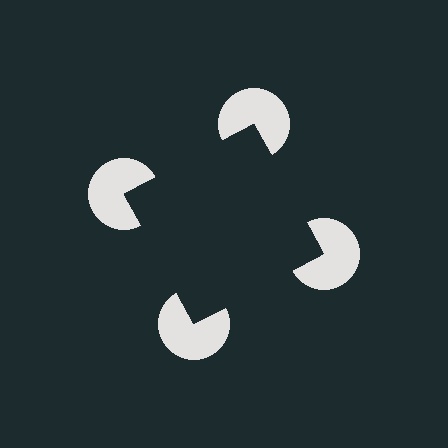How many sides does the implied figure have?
4 sides.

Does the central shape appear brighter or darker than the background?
It typically appears slightly darker than the background, even though no actual brightness change is drawn.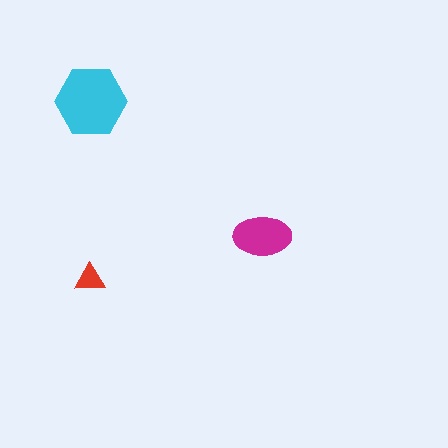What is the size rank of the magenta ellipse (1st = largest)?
2nd.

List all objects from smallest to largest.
The red triangle, the magenta ellipse, the cyan hexagon.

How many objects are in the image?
There are 3 objects in the image.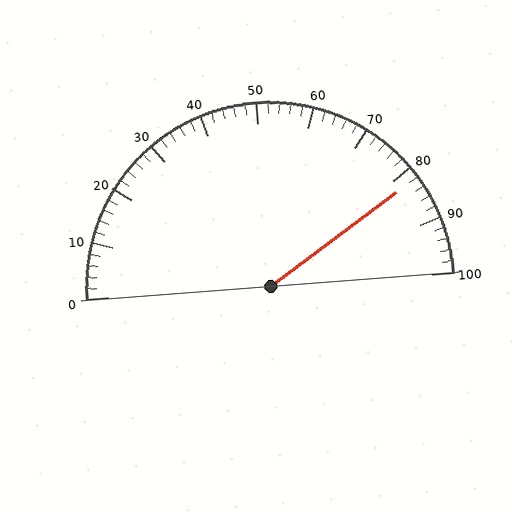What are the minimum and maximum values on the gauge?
The gauge ranges from 0 to 100.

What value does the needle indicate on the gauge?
The needle indicates approximately 82.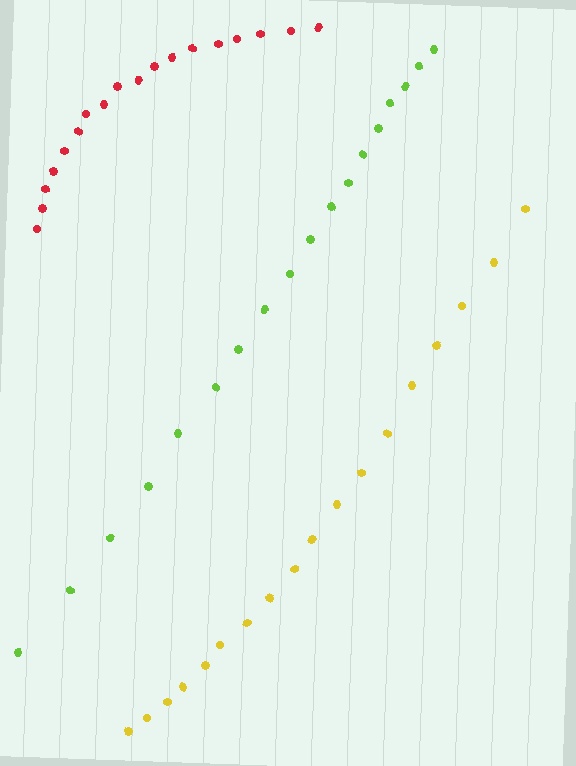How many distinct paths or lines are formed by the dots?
There are 3 distinct paths.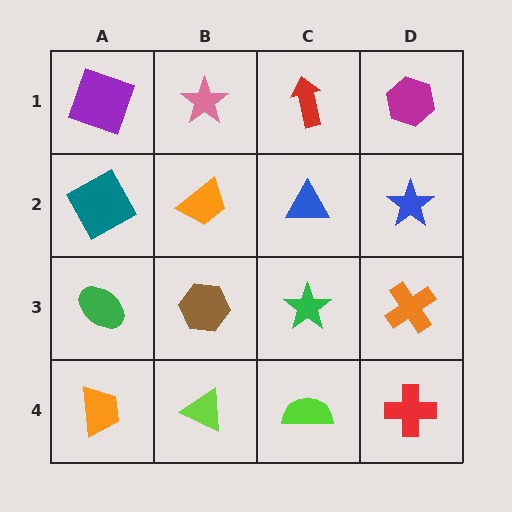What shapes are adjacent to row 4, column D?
An orange cross (row 3, column D), a lime semicircle (row 4, column C).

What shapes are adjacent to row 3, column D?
A blue star (row 2, column D), a red cross (row 4, column D), a green star (row 3, column C).